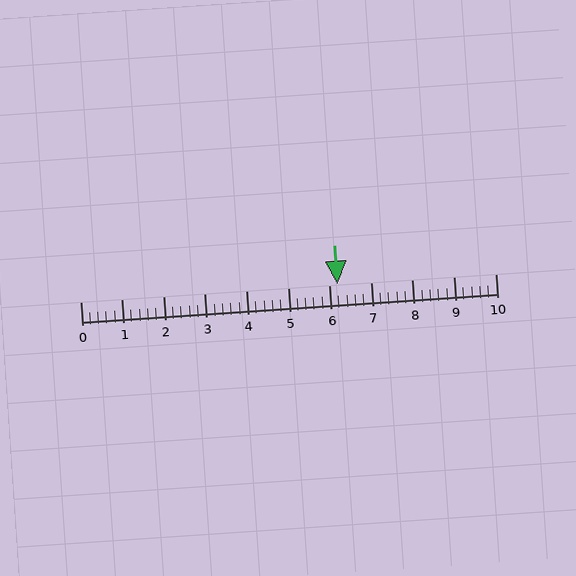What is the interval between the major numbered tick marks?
The major tick marks are spaced 1 units apart.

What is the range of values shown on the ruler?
The ruler shows values from 0 to 10.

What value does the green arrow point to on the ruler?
The green arrow points to approximately 6.2.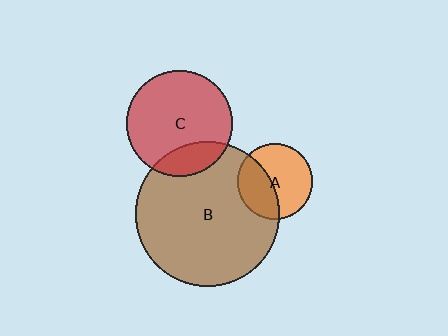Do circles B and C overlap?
Yes.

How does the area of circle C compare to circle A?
Approximately 2.0 times.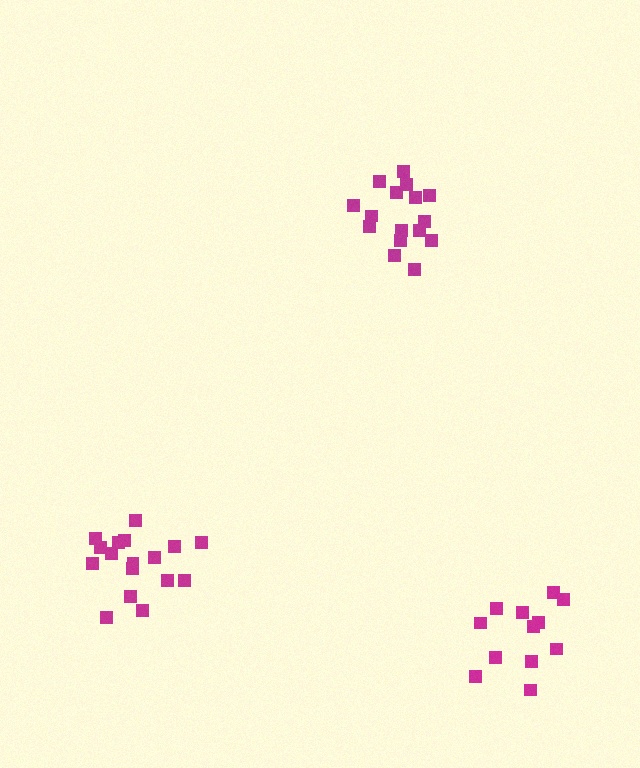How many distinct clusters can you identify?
There are 3 distinct clusters.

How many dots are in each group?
Group 1: 17 dots, Group 2: 16 dots, Group 3: 12 dots (45 total).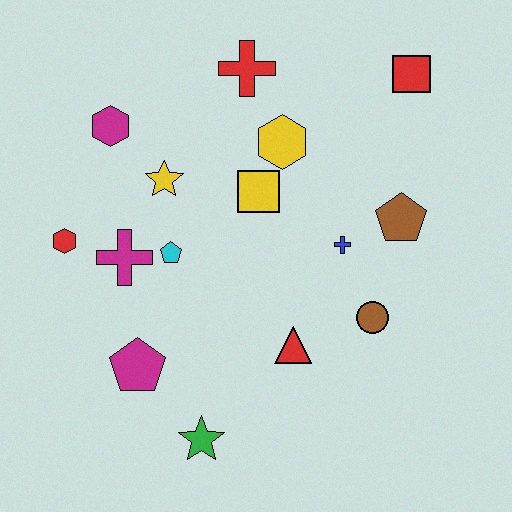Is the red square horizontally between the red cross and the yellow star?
No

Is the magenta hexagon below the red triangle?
No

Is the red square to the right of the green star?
Yes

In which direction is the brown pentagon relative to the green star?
The brown pentagon is above the green star.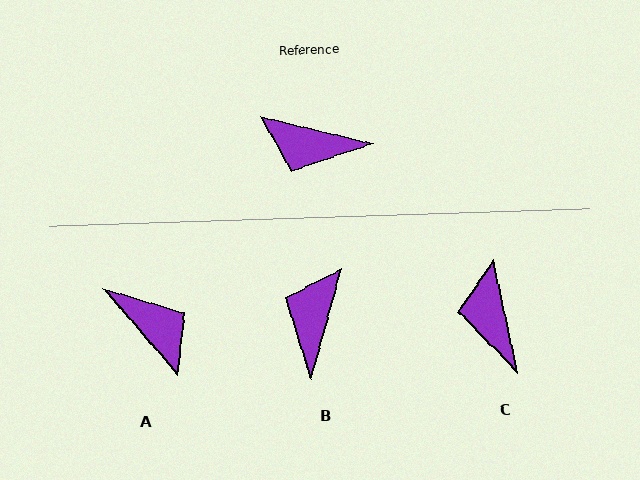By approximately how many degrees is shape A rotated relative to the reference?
Approximately 145 degrees counter-clockwise.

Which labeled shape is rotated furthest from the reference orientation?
A, about 145 degrees away.